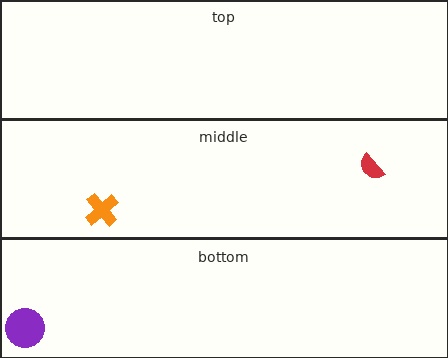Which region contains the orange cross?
The middle region.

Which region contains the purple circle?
The bottom region.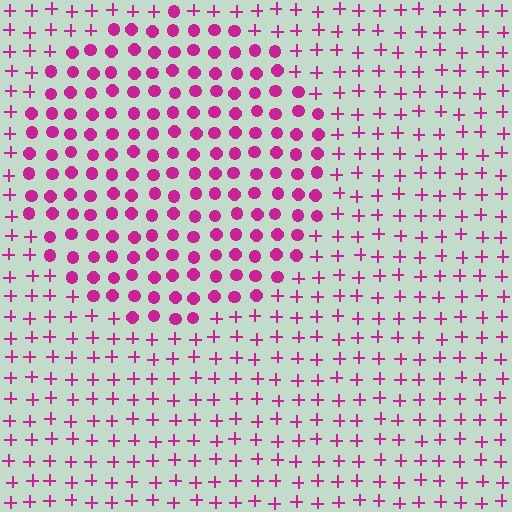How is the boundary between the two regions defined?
The boundary is defined by a change in element shape: circles inside vs. plus signs outside. All elements share the same color and spacing.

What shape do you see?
I see a circle.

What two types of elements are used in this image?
The image uses circles inside the circle region and plus signs outside it.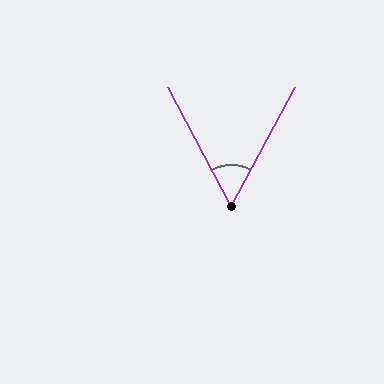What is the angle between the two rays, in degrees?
Approximately 56 degrees.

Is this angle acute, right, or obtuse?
It is acute.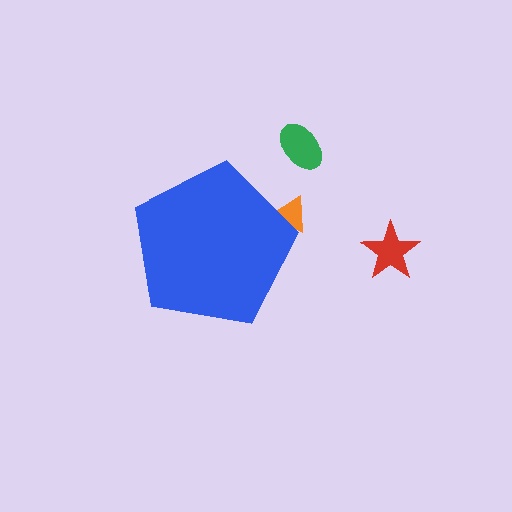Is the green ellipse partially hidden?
No, the green ellipse is fully visible.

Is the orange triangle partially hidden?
Yes, the orange triangle is partially hidden behind the blue pentagon.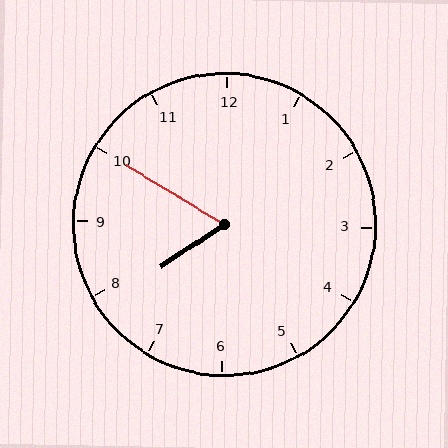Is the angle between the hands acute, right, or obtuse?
It is acute.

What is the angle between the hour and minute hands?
Approximately 65 degrees.